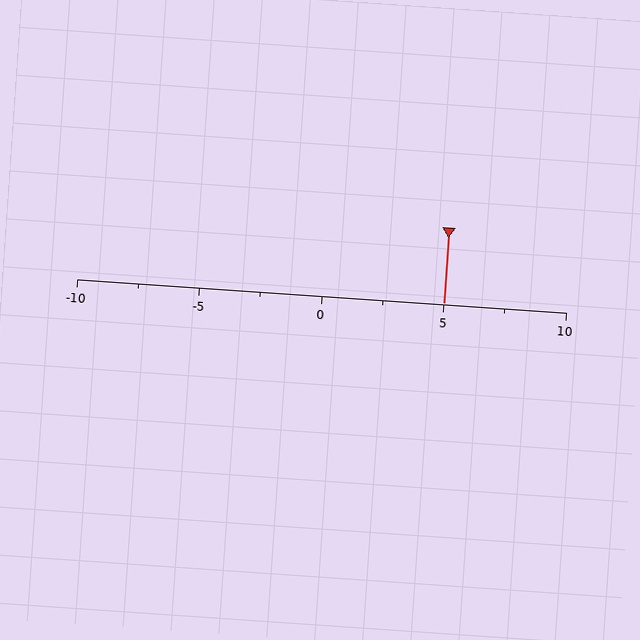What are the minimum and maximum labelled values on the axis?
The axis runs from -10 to 10.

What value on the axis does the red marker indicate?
The marker indicates approximately 5.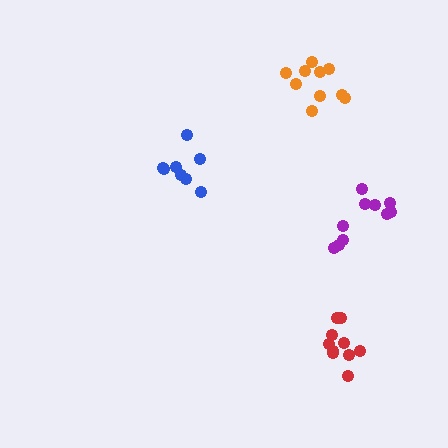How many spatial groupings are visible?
There are 4 spatial groupings.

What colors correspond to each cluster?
The clusters are colored: purple, orange, red, blue.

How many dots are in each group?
Group 1: 10 dots, Group 2: 10 dots, Group 3: 10 dots, Group 4: 8 dots (38 total).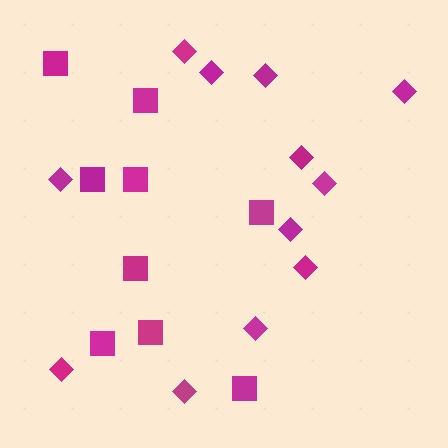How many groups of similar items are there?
There are 2 groups: one group of diamonds (12) and one group of squares (9).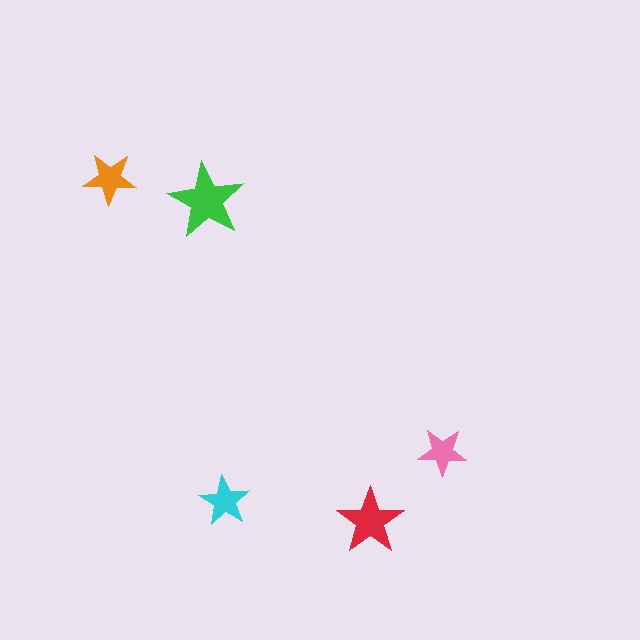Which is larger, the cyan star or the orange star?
The orange one.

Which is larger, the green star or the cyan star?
The green one.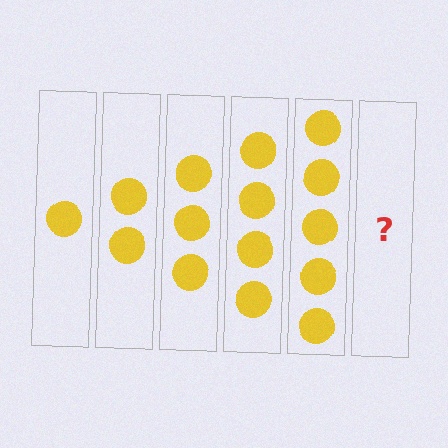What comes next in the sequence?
The next element should be 6 circles.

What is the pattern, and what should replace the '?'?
The pattern is that each step adds one more circle. The '?' should be 6 circles.